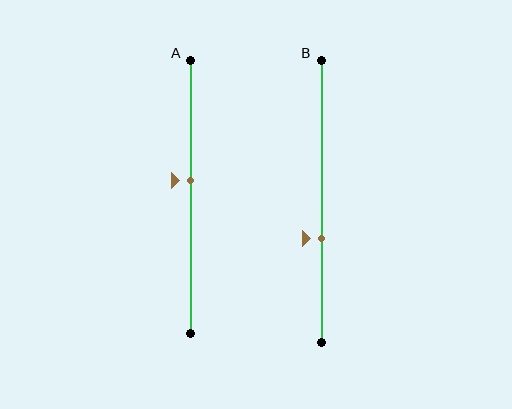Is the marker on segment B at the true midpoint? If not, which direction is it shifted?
No, the marker on segment B is shifted downward by about 13% of the segment length.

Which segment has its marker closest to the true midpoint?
Segment A has its marker closest to the true midpoint.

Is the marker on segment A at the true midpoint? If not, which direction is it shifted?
No, the marker on segment A is shifted upward by about 6% of the segment length.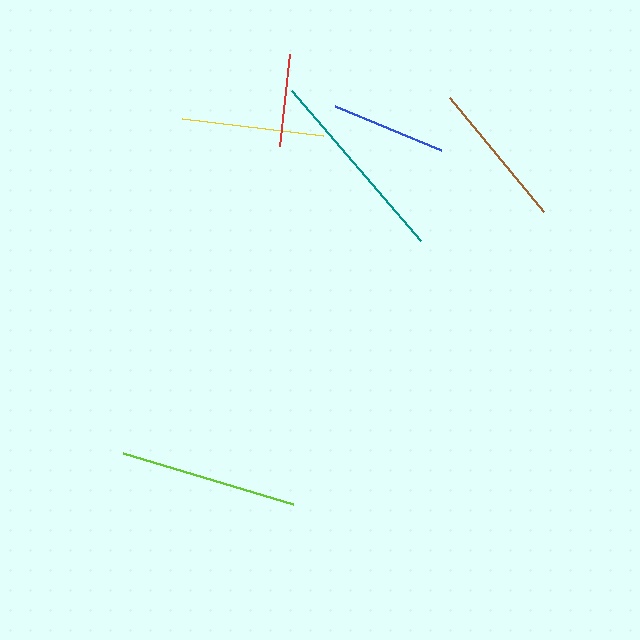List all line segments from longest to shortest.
From longest to shortest: teal, lime, brown, yellow, blue, red.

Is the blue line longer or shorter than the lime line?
The lime line is longer than the blue line.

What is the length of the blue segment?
The blue segment is approximately 114 pixels long.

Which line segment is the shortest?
The red line is the shortest at approximately 93 pixels.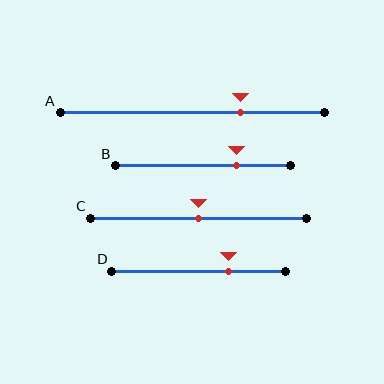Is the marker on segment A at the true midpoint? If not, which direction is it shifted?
No, the marker on segment A is shifted to the right by about 18% of the segment length.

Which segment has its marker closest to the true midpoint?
Segment C has its marker closest to the true midpoint.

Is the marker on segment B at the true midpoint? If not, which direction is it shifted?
No, the marker on segment B is shifted to the right by about 19% of the segment length.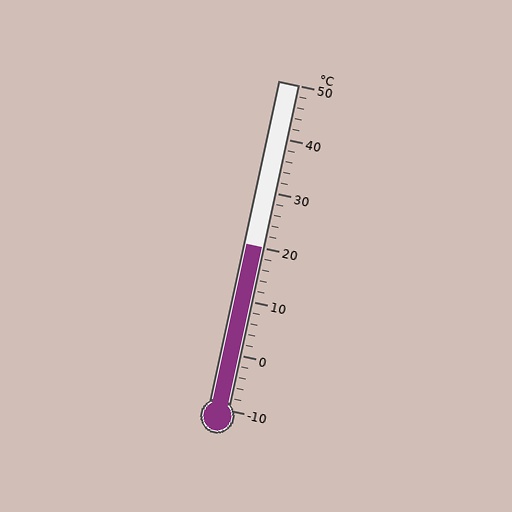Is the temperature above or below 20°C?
The temperature is at 20°C.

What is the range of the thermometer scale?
The thermometer scale ranges from -10°C to 50°C.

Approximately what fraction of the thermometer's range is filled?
The thermometer is filled to approximately 50% of its range.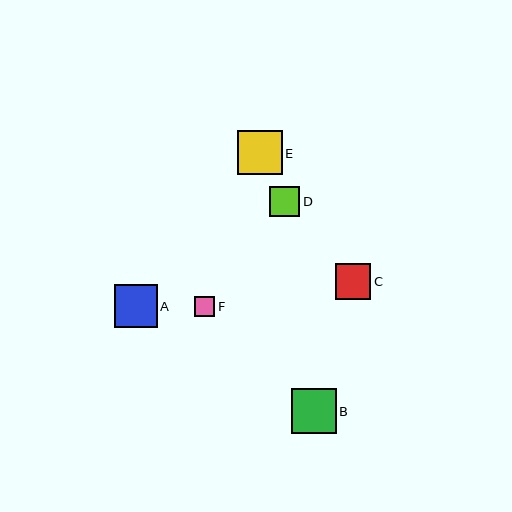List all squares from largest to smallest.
From largest to smallest: E, B, A, C, D, F.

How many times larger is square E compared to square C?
Square E is approximately 1.2 times the size of square C.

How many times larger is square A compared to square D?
Square A is approximately 1.4 times the size of square D.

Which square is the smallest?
Square F is the smallest with a size of approximately 20 pixels.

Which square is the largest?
Square E is the largest with a size of approximately 44 pixels.